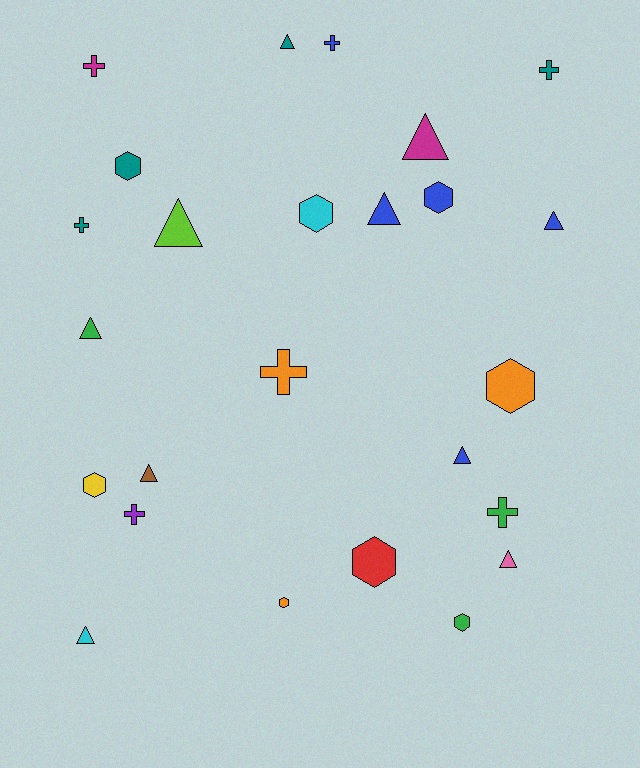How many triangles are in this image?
There are 10 triangles.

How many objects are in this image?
There are 25 objects.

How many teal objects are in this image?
There are 4 teal objects.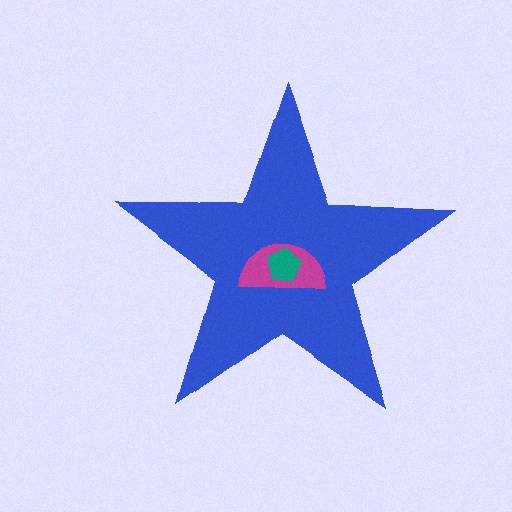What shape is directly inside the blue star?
The magenta semicircle.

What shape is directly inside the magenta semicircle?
The teal pentagon.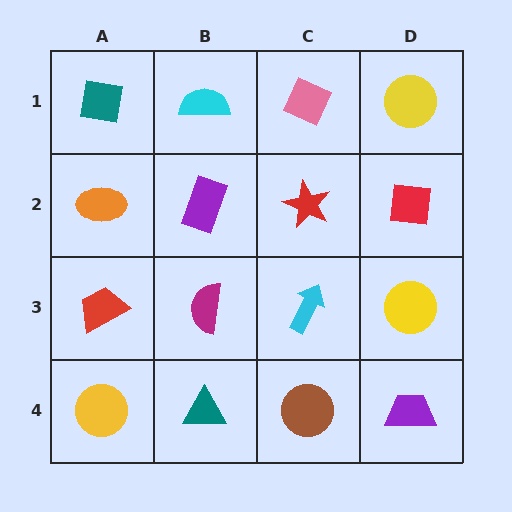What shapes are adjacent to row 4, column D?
A yellow circle (row 3, column D), a brown circle (row 4, column C).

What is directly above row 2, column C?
A pink diamond.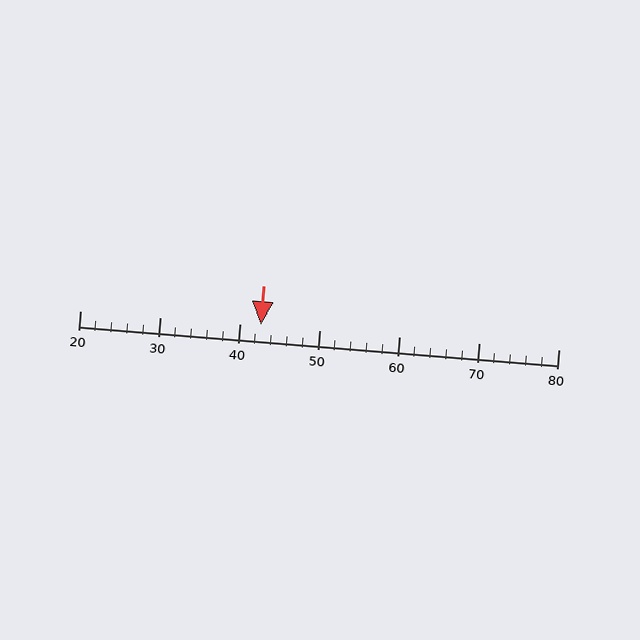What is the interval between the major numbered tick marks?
The major tick marks are spaced 10 units apart.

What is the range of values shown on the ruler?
The ruler shows values from 20 to 80.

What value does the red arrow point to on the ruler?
The red arrow points to approximately 43.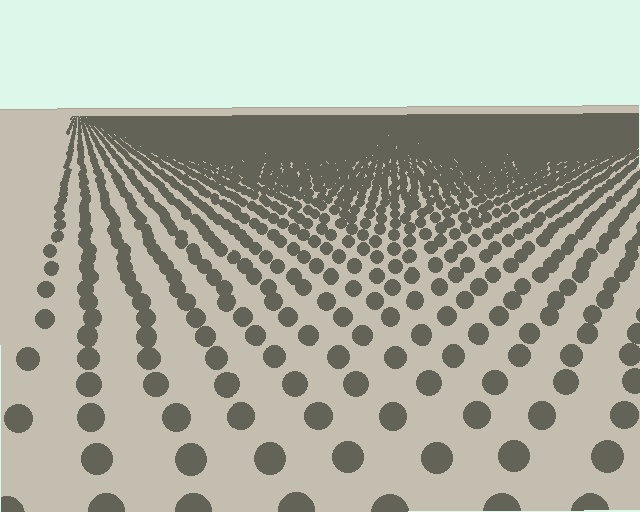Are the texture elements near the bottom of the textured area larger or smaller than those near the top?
Larger. Near the bottom, elements are closer to the viewer and appear at a bigger on-screen size.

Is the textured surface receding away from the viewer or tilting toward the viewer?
The surface is receding away from the viewer. Texture elements get smaller and denser toward the top.